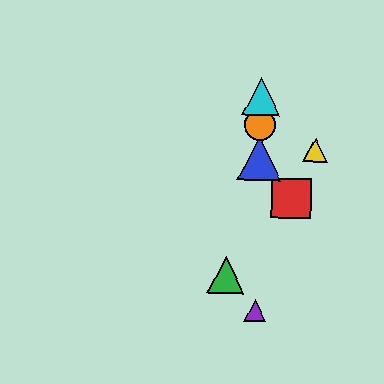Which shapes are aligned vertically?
The blue triangle, the purple triangle, the orange circle, the cyan triangle are aligned vertically.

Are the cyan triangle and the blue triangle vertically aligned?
Yes, both are at x≈261.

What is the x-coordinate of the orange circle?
The orange circle is at x≈260.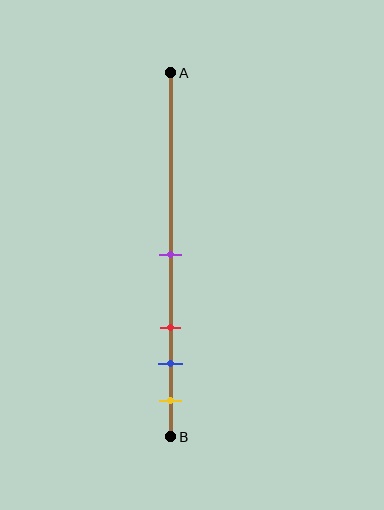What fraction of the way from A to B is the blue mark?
The blue mark is approximately 80% (0.8) of the way from A to B.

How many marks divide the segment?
There are 4 marks dividing the segment.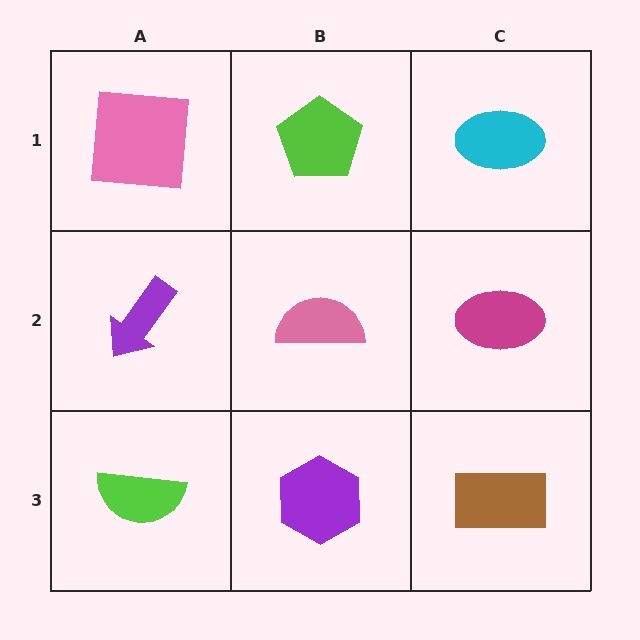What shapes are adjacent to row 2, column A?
A pink square (row 1, column A), a lime semicircle (row 3, column A), a pink semicircle (row 2, column B).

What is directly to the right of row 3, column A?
A purple hexagon.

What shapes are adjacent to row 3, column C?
A magenta ellipse (row 2, column C), a purple hexagon (row 3, column B).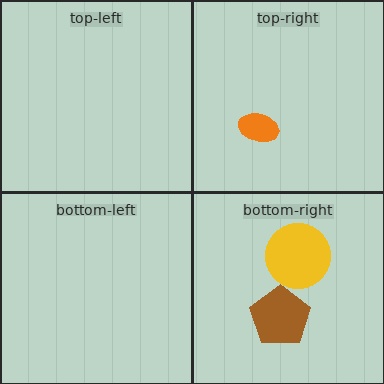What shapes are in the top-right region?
The orange ellipse.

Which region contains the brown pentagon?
The bottom-right region.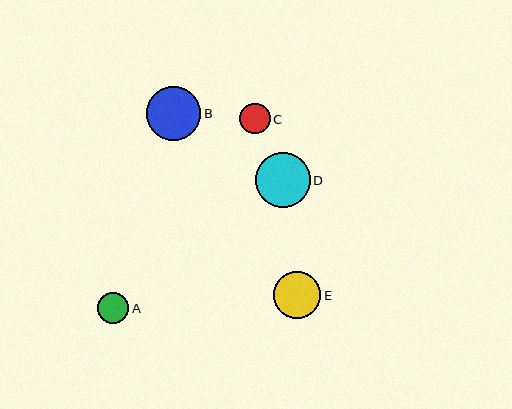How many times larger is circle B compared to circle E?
Circle B is approximately 1.1 times the size of circle E.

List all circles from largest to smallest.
From largest to smallest: D, B, E, A, C.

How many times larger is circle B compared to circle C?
Circle B is approximately 1.8 times the size of circle C.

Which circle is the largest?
Circle D is the largest with a size of approximately 55 pixels.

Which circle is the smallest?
Circle C is the smallest with a size of approximately 31 pixels.